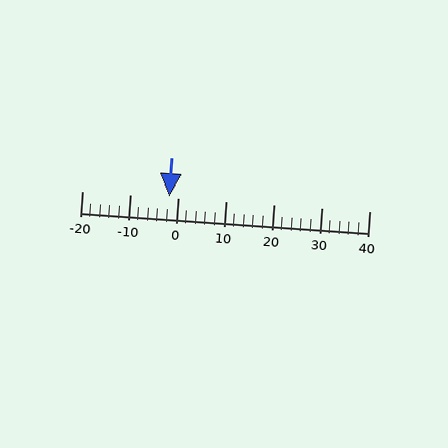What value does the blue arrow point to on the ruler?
The blue arrow points to approximately -2.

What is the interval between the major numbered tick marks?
The major tick marks are spaced 10 units apart.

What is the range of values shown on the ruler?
The ruler shows values from -20 to 40.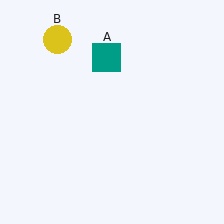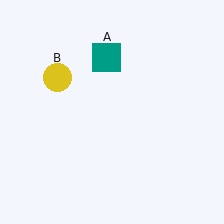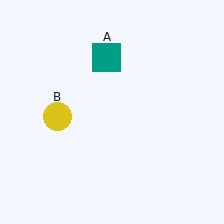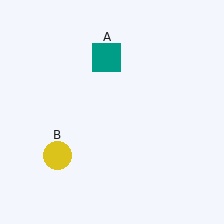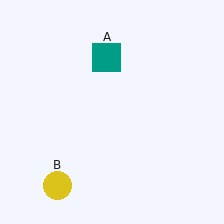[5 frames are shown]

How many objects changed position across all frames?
1 object changed position: yellow circle (object B).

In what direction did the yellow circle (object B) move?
The yellow circle (object B) moved down.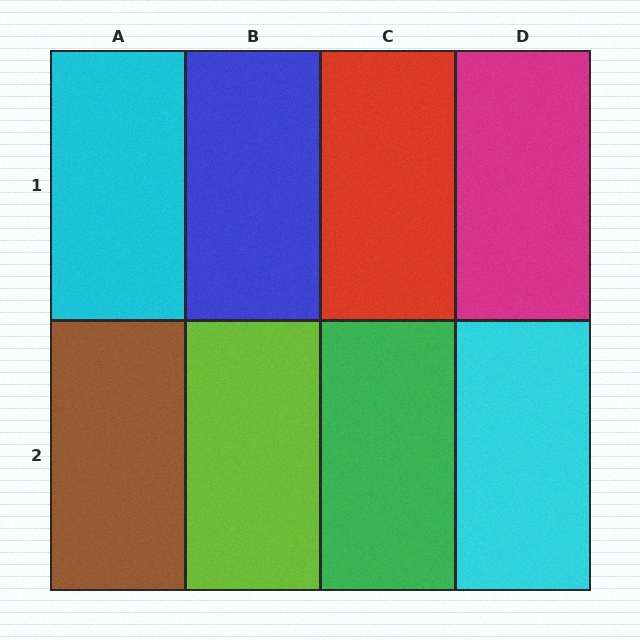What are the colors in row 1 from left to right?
Cyan, blue, red, magenta.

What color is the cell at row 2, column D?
Cyan.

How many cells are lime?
1 cell is lime.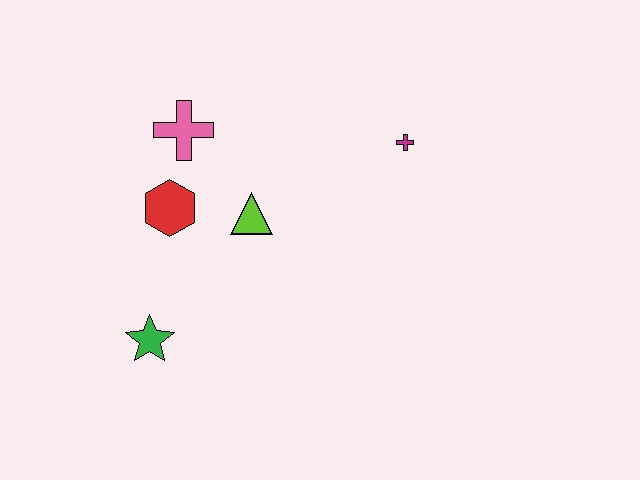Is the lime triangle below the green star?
No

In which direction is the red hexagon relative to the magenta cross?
The red hexagon is to the left of the magenta cross.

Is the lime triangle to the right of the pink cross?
Yes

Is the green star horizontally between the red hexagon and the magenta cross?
No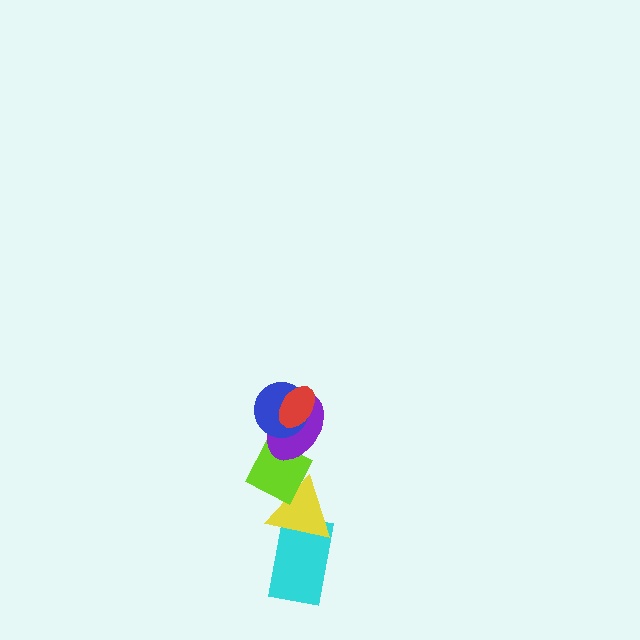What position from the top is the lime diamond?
The lime diamond is 4th from the top.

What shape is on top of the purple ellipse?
The blue circle is on top of the purple ellipse.